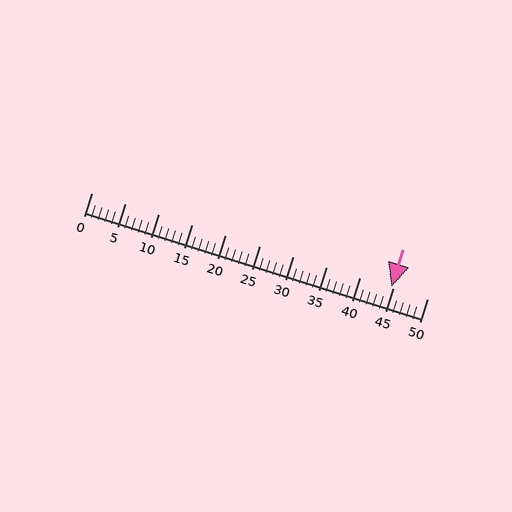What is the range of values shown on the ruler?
The ruler shows values from 0 to 50.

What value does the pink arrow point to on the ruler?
The pink arrow points to approximately 45.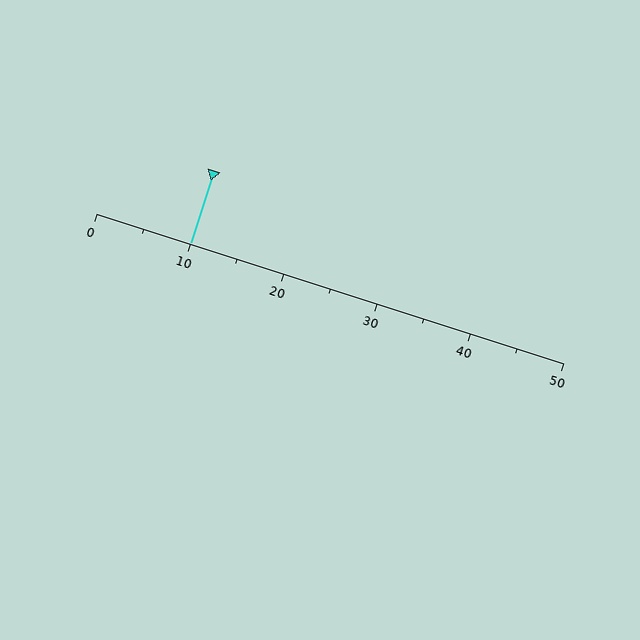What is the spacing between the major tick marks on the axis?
The major ticks are spaced 10 apart.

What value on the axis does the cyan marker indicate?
The marker indicates approximately 10.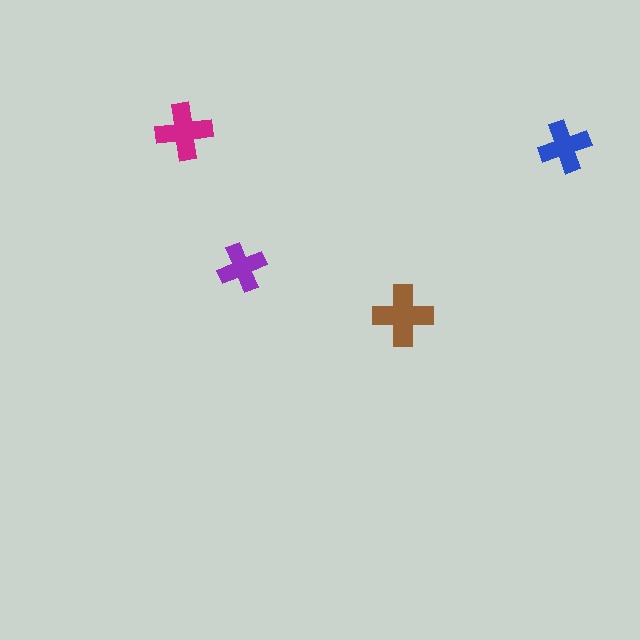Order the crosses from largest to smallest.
the brown one, the magenta one, the blue one, the purple one.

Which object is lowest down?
The brown cross is bottommost.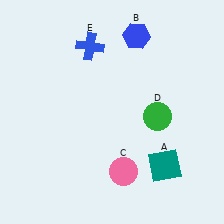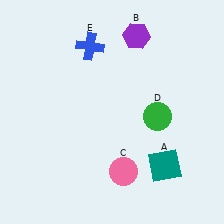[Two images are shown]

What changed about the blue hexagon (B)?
In Image 1, B is blue. In Image 2, it changed to purple.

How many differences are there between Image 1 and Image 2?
There is 1 difference between the two images.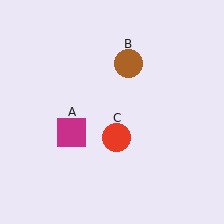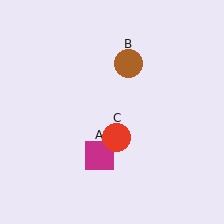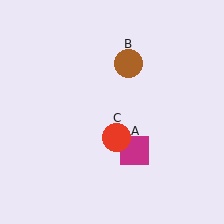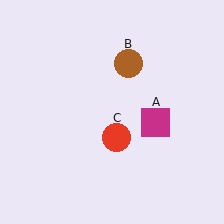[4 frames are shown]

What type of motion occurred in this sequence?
The magenta square (object A) rotated counterclockwise around the center of the scene.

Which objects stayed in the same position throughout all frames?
Brown circle (object B) and red circle (object C) remained stationary.